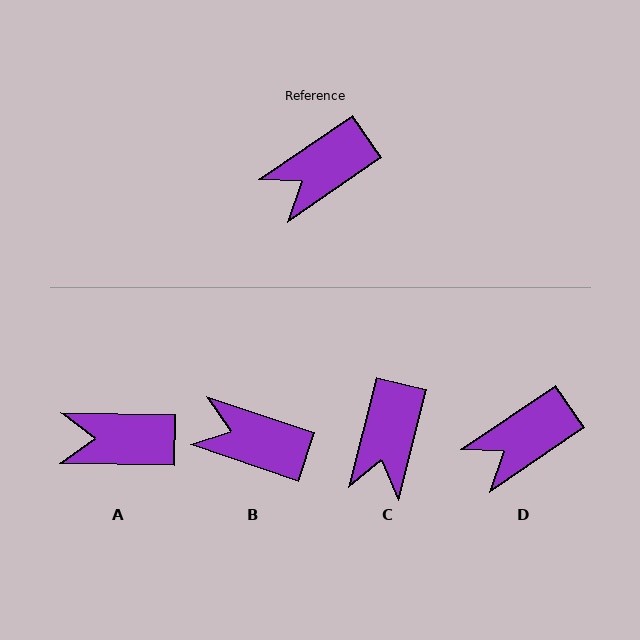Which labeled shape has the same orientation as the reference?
D.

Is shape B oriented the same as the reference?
No, it is off by about 53 degrees.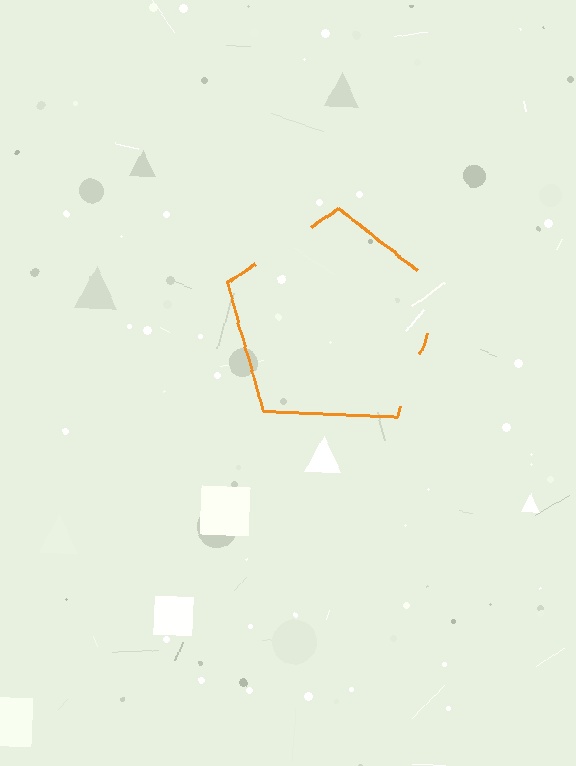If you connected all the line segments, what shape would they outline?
They would outline a pentagon.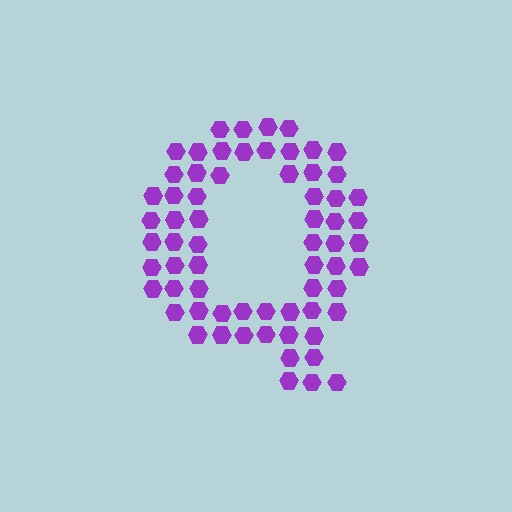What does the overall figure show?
The overall figure shows the letter Q.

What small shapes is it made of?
It is made of small hexagons.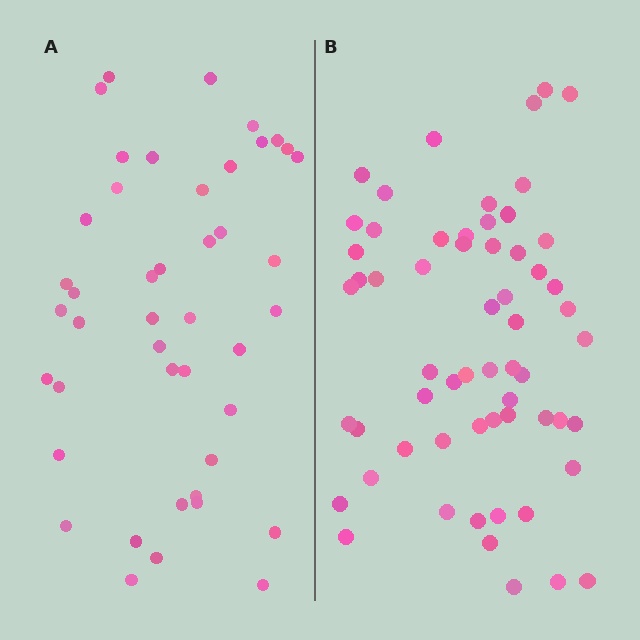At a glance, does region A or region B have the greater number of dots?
Region B (the right region) has more dots.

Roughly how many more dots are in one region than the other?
Region B has approximately 15 more dots than region A.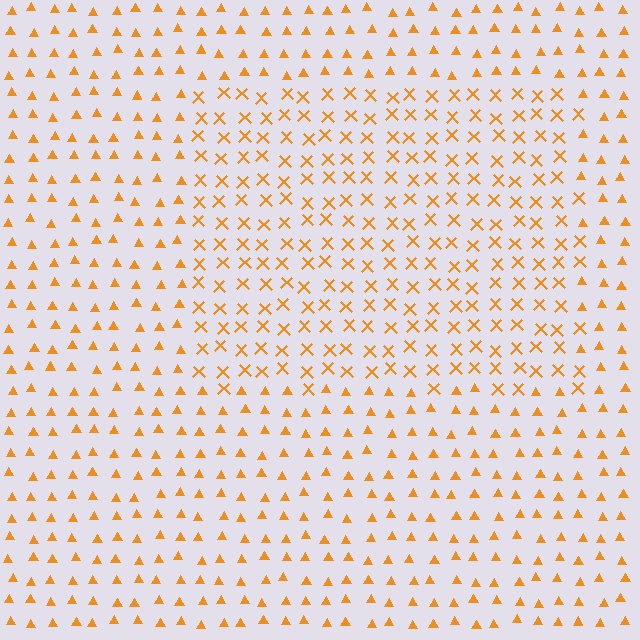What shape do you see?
I see a rectangle.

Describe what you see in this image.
The image is filled with small orange elements arranged in a uniform grid. A rectangle-shaped region contains X marks, while the surrounding area contains triangles. The boundary is defined purely by the change in element shape.